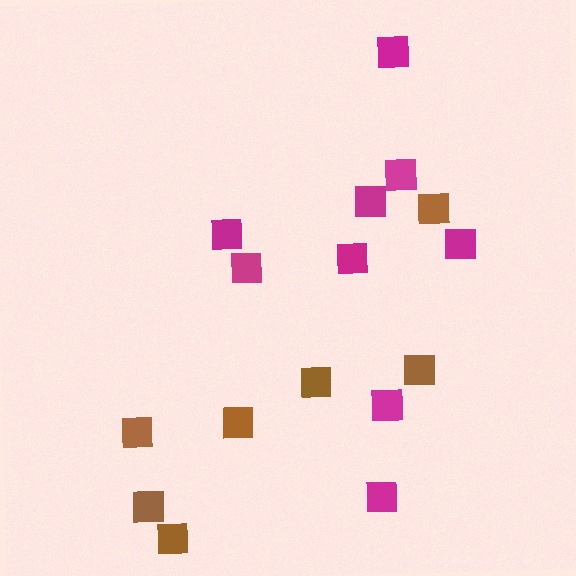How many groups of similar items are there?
There are 2 groups: one group of magenta squares (9) and one group of brown squares (7).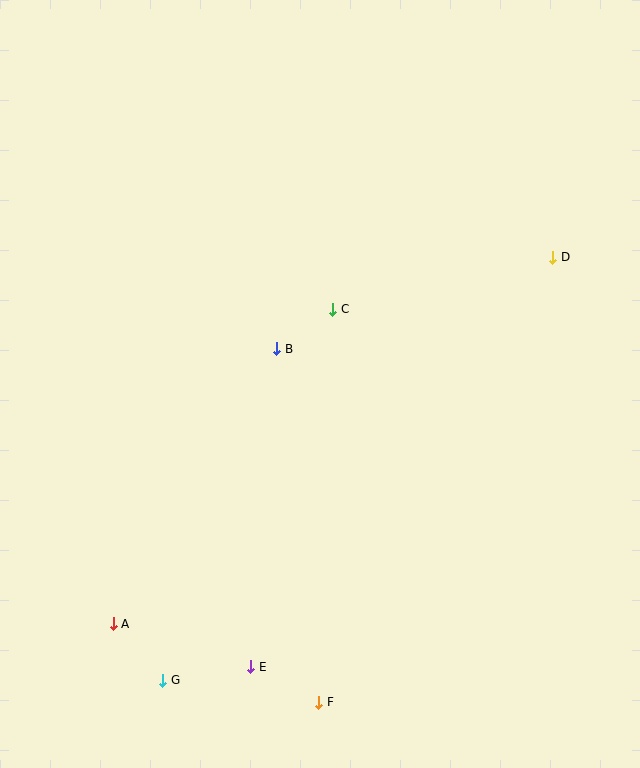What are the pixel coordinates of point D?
Point D is at (553, 257).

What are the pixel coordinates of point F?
Point F is at (319, 702).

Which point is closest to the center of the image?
Point B at (277, 349) is closest to the center.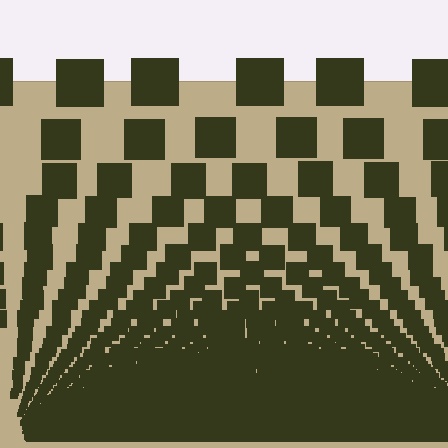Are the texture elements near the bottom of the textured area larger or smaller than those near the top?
Smaller. The gradient is inverted — elements near the bottom are smaller and denser.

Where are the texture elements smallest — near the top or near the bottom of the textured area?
Near the bottom.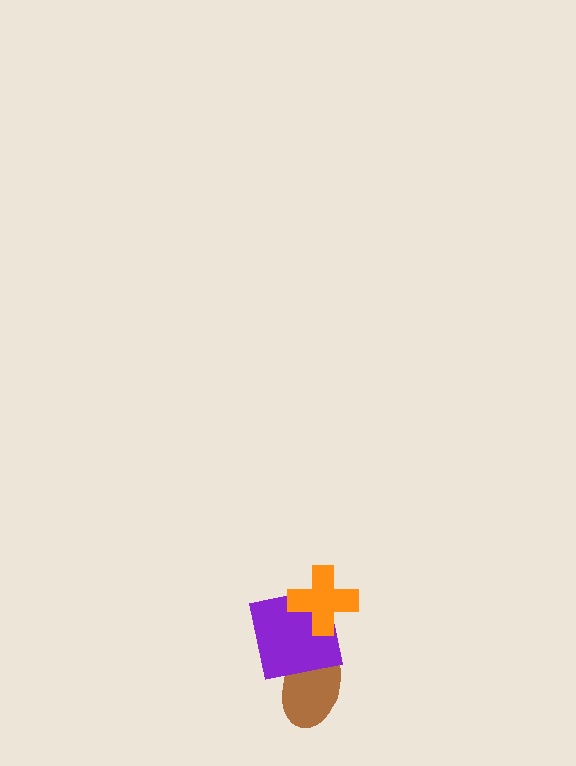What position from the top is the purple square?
The purple square is 2nd from the top.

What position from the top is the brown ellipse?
The brown ellipse is 3rd from the top.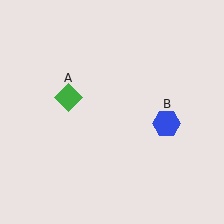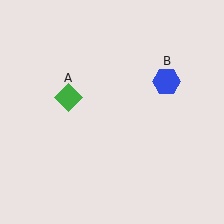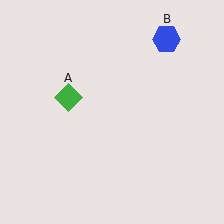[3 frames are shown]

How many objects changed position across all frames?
1 object changed position: blue hexagon (object B).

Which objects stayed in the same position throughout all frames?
Green diamond (object A) remained stationary.